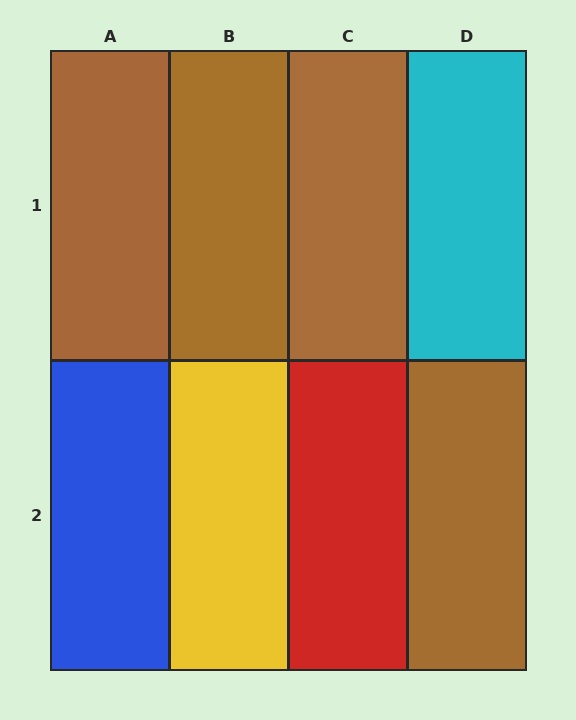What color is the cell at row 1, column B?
Brown.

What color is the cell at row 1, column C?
Brown.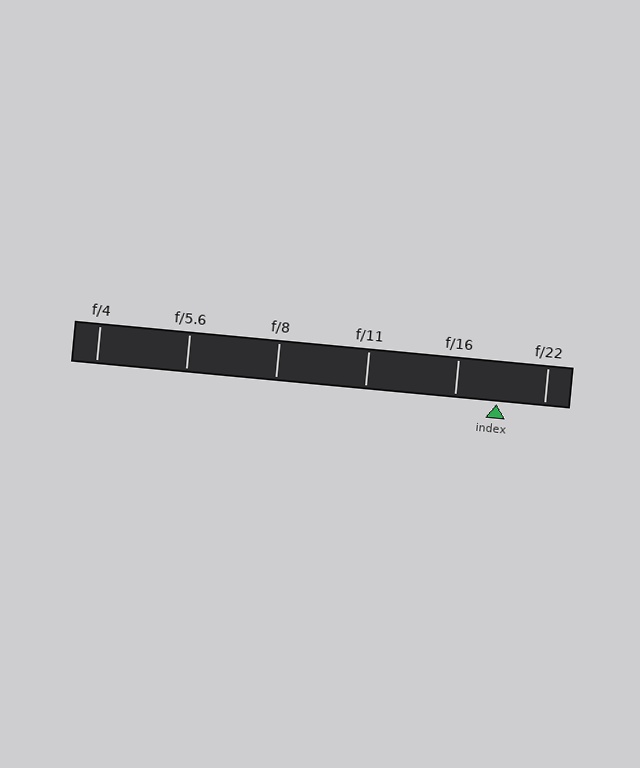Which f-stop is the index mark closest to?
The index mark is closest to f/16.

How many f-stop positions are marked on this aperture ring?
There are 6 f-stop positions marked.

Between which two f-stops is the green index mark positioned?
The index mark is between f/16 and f/22.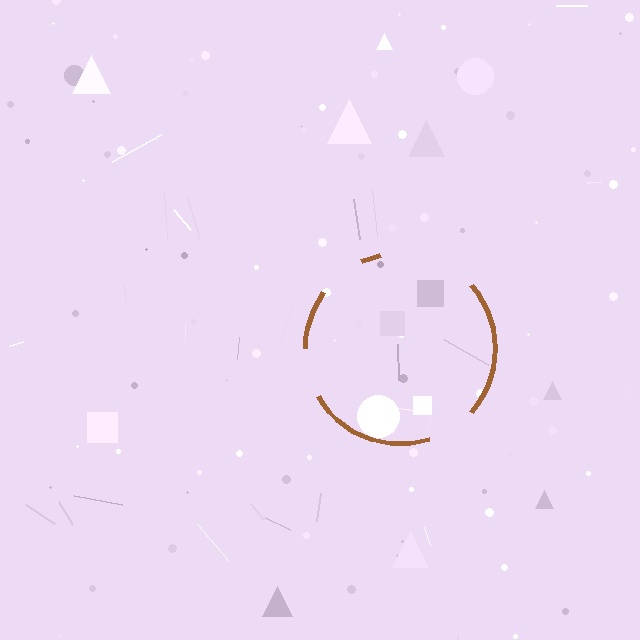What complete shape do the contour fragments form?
The contour fragments form a circle.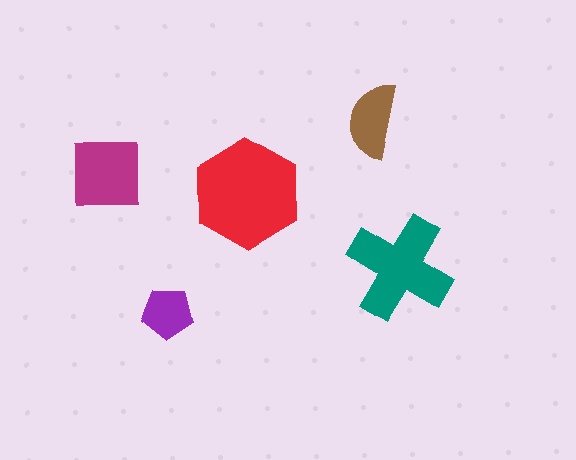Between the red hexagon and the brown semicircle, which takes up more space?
The red hexagon.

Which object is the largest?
The red hexagon.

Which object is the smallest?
The purple pentagon.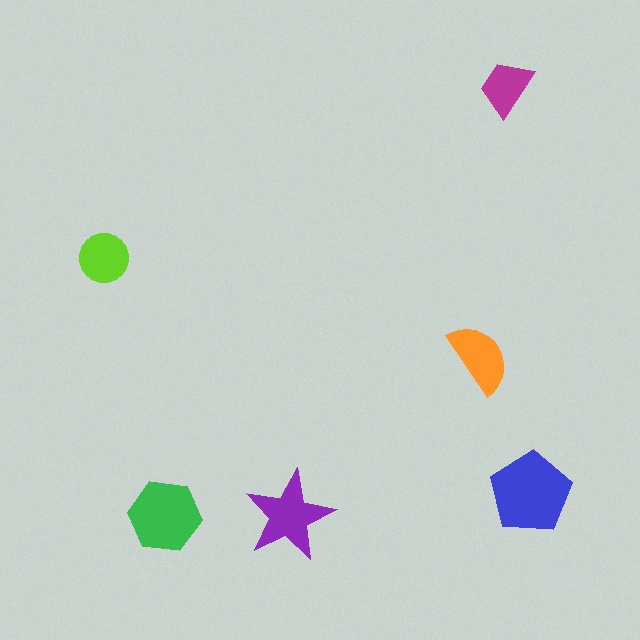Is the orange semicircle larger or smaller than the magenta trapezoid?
Larger.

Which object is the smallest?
The magenta trapezoid.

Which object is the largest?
The blue pentagon.